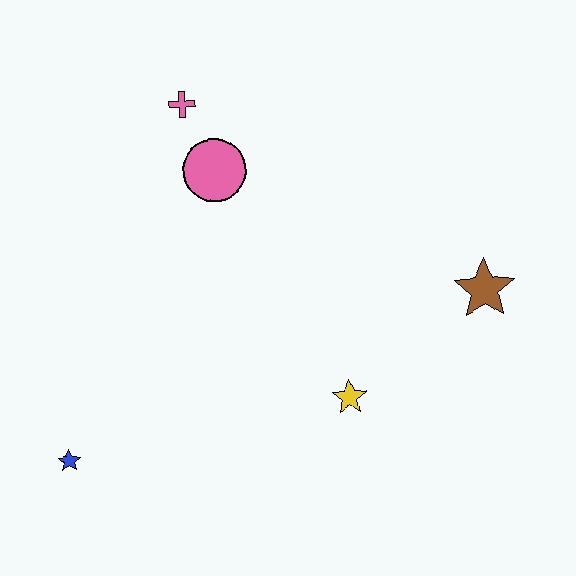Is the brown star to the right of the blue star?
Yes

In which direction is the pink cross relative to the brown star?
The pink cross is to the left of the brown star.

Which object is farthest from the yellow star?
The pink cross is farthest from the yellow star.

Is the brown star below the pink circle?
Yes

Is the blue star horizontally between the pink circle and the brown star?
No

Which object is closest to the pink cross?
The pink circle is closest to the pink cross.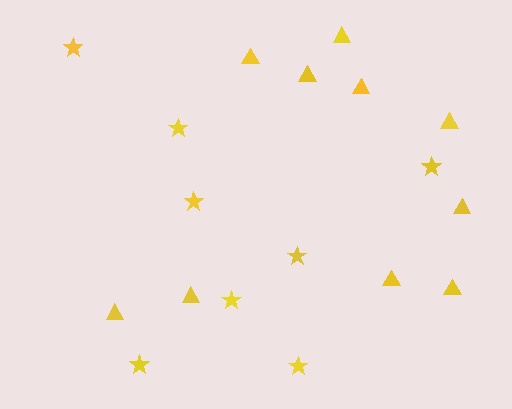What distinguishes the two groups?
There are 2 groups: one group of triangles (10) and one group of stars (8).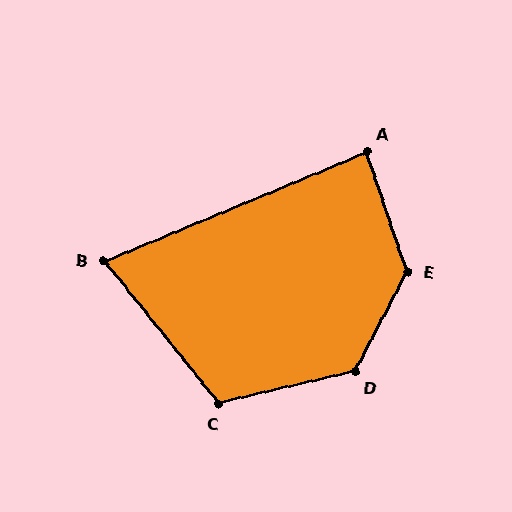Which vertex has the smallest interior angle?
B, at approximately 74 degrees.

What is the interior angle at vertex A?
Approximately 86 degrees (approximately right).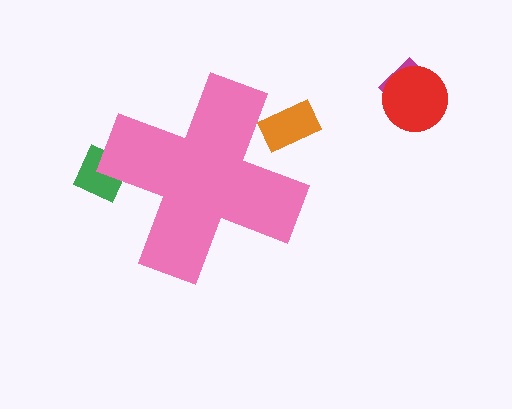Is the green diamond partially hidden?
Yes, the green diamond is partially hidden behind the pink cross.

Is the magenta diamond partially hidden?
No, the magenta diamond is fully visible.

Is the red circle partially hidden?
No, the red circle is fully visible.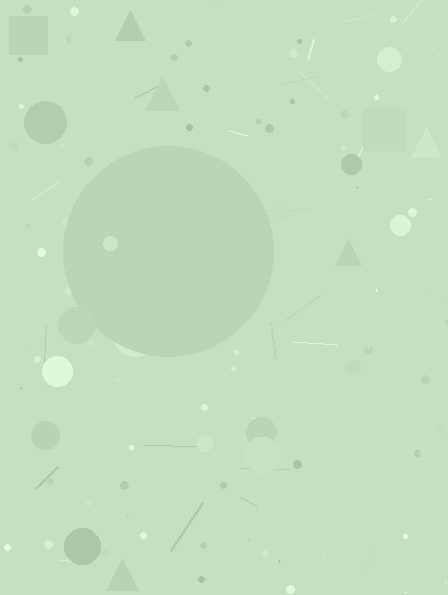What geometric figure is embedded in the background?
A circle is embedded in the background.